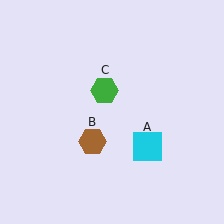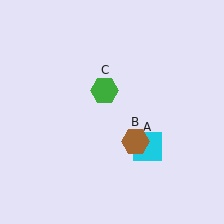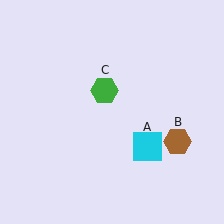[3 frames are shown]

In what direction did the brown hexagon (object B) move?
The brown hexagon (object B) moved right.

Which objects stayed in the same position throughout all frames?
Cyan square (object A) and green hexagon (object C) remained stationary.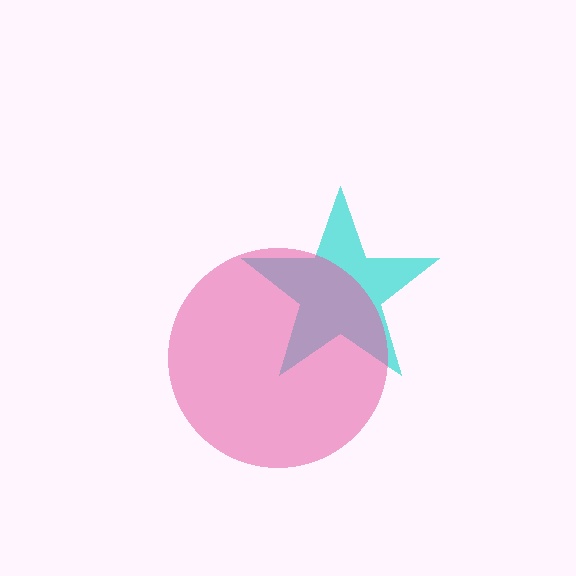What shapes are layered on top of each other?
The layered shapes are: a cyan star, a pink circle.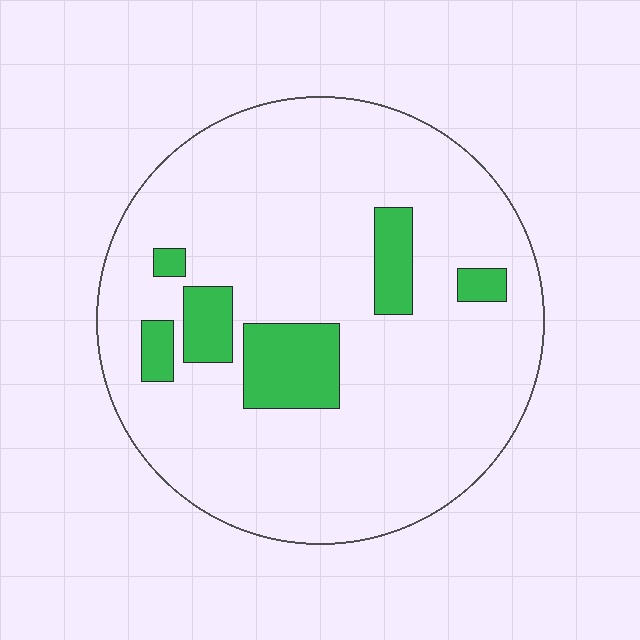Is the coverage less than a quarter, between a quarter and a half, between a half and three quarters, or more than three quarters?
Less than a quarter.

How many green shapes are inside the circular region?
6.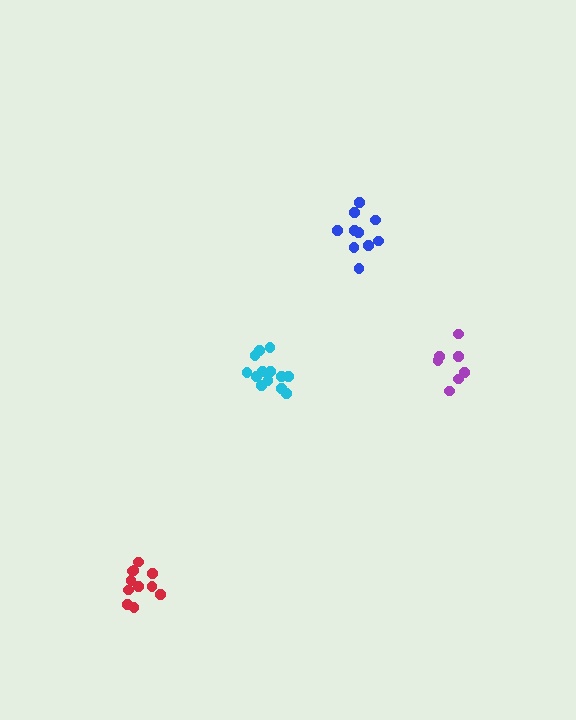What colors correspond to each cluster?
The clusters are colored: blue, red, purple, cyan.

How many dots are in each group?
Group 1: 10 dots, Group 2: 11 dots, Group 3: 7 dots, Group 4: 13 dots (41 total).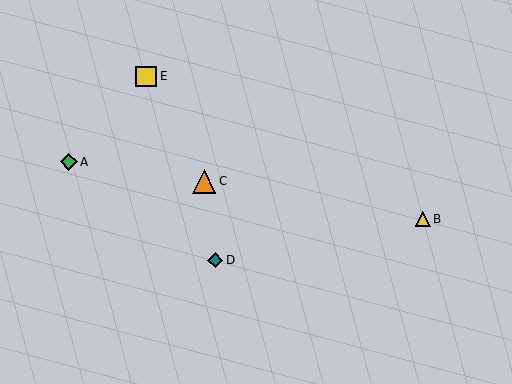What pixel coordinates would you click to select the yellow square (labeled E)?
Click at (146, 76) to select the yellow square E.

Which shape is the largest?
The orange triangle (labeled C) is the largest.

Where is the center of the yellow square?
The center of the yellow square is at (146, 76).